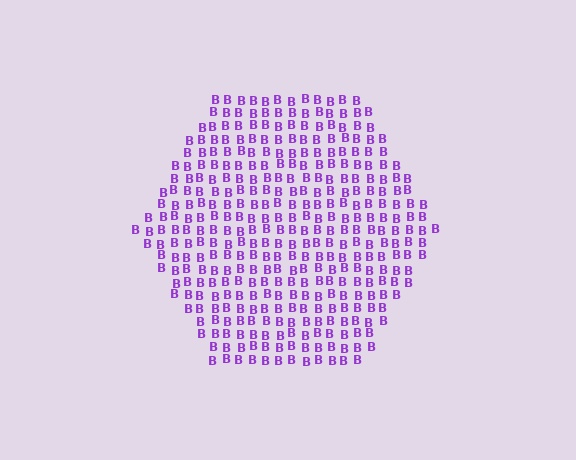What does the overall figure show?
The overall figure shows a hexagon.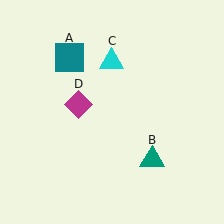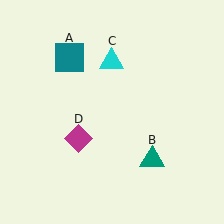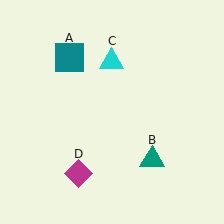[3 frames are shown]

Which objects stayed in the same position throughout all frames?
Teal square (object A) and teal triangle (object B) and cyan triangle (object C) remained stationary.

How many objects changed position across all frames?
1 object changed position: magenta diamond (object D).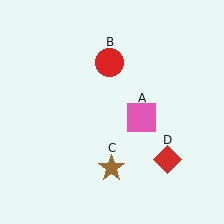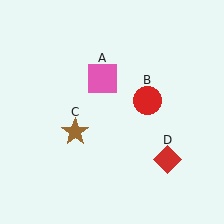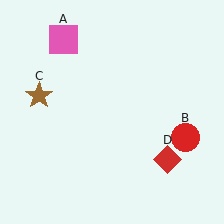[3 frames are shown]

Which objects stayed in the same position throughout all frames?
Red diamond (object D) remained stationary.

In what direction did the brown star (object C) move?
The brown star (object C) moved up and to the left.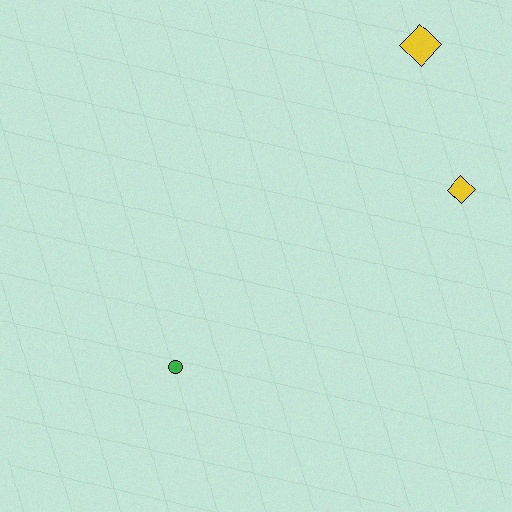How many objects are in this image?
There are 3 objects.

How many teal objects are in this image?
There are no teal objects.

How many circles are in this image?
There is 1 circle.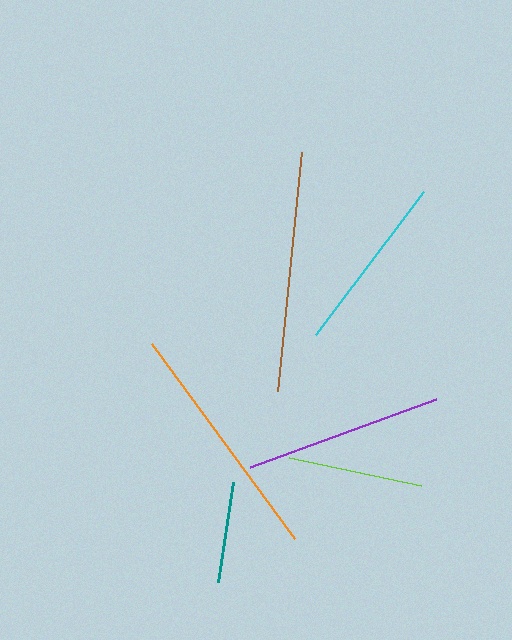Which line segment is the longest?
The orange line is the longest at approximately 242 pixels.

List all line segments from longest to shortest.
From longest to shortest: orange, brown, purple, cyan, lime, teal.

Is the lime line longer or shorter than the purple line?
The purple line is longer than the lime line.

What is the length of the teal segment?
The teal segment is approximately 101 pixels long.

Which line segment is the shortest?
The teal line is the shortest at approximately 101 pixels.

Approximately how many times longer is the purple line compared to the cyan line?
The purple line is approximately 1.1 times the length of the cyan line.